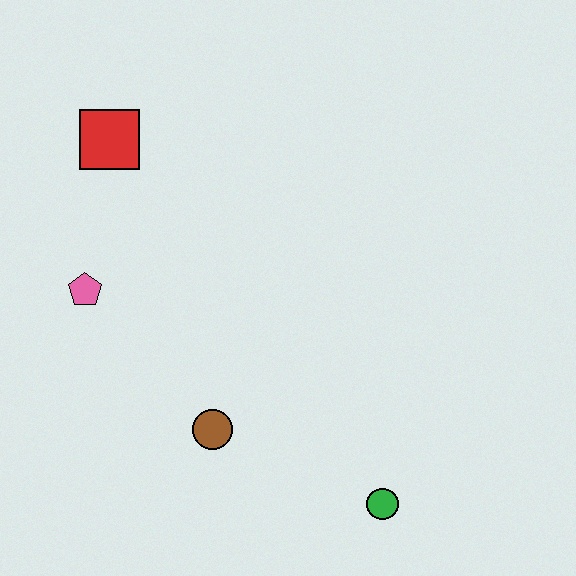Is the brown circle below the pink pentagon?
Yes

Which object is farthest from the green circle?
The red square is farthest from the green circle.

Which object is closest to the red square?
The pink pentagon is closest to the red square.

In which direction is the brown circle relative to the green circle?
The brown circle is to the left of the green circle.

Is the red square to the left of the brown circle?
Yes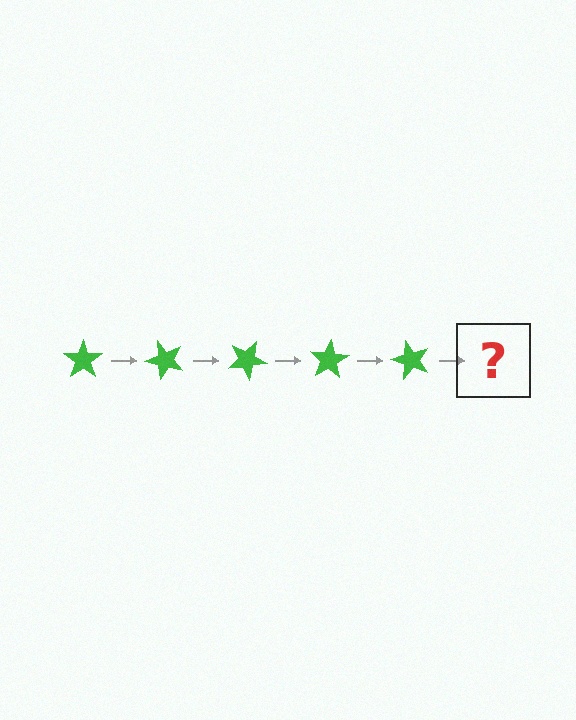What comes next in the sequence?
The next element should be a green star rotated 250 degrees.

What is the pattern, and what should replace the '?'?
The pattern is that the star rotates 50 degrees each step. The '?' should be a green star rotated 250 degrees.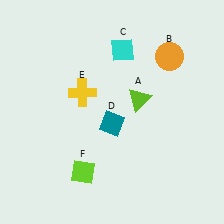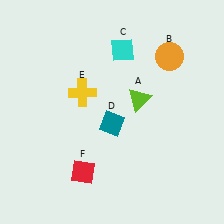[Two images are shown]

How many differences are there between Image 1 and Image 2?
There is 1 difference between the two images.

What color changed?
The diamond (F) changed from lime in Image 1 to red in Image 2.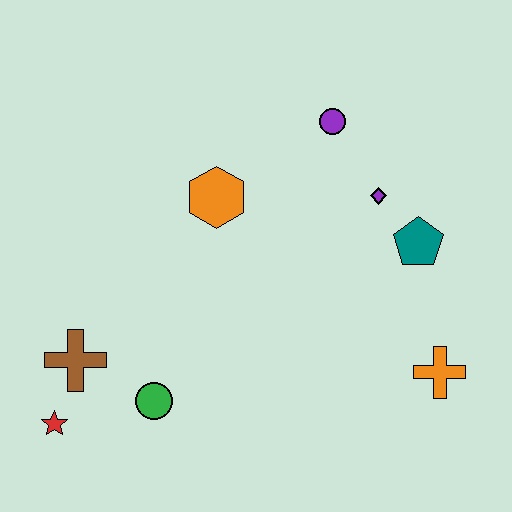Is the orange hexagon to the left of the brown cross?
No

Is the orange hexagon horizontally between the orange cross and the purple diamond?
No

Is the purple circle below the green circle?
No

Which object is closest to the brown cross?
The red star is closest to the brown cross.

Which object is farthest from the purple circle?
The red star is farthest from the purple circle.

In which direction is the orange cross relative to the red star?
The orange cross is to the right of the red star.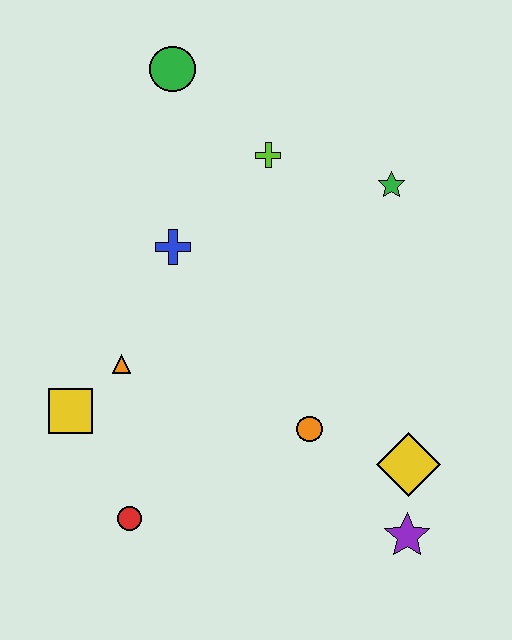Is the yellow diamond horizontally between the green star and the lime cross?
No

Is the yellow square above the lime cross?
No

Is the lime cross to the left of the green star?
Yes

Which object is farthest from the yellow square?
The green star is farthest from the yellow square.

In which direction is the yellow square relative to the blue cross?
The yellow square is below the blue cross.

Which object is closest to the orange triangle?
The yellow square is closest to the orange triangle.